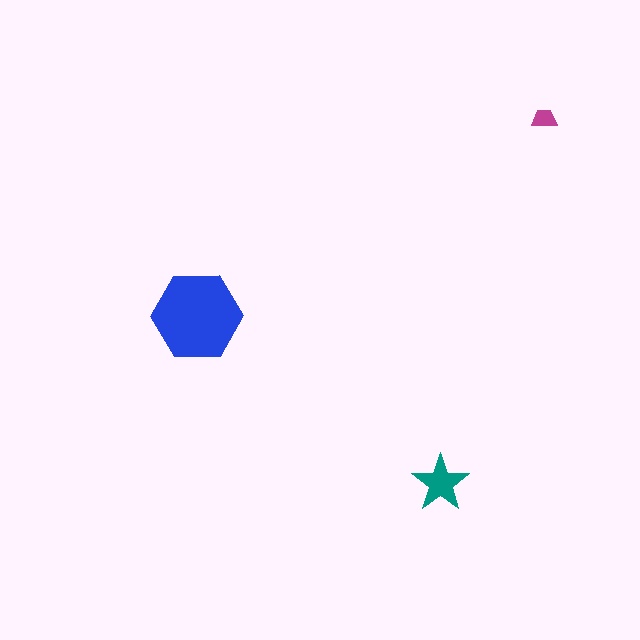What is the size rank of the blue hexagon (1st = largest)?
1st.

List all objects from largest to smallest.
The blue hexagon, the teal star, the magenta trapezoid.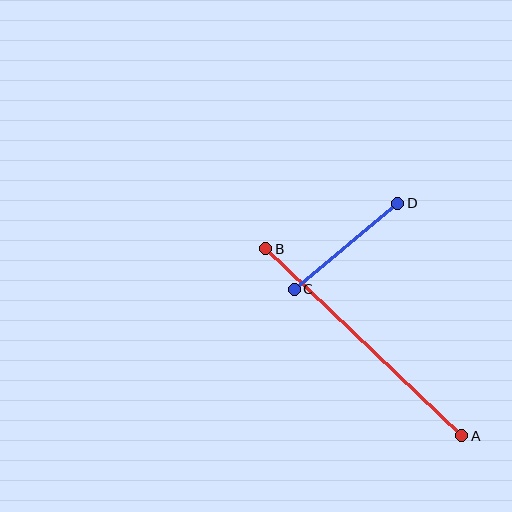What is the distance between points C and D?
The distance is approximately 135 pixels.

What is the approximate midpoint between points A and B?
The midpoint is at approximately (364, 342) pixels.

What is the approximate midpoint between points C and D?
The midpoint is at approximately (346, 246) pixels.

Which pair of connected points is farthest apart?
Points A and B are farthest apart.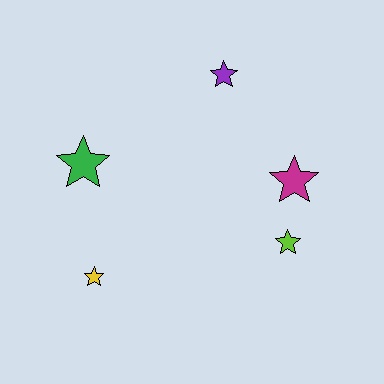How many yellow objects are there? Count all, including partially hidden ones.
There is 1 yellow object.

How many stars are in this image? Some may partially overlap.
There are 5 stars.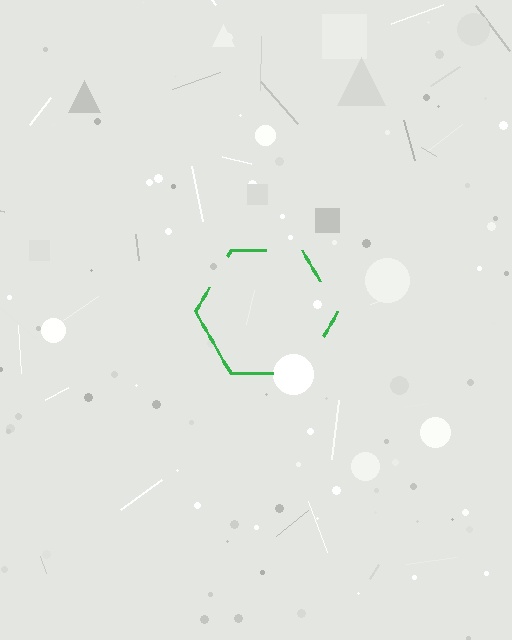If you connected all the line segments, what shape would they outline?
They would outline a hexagon.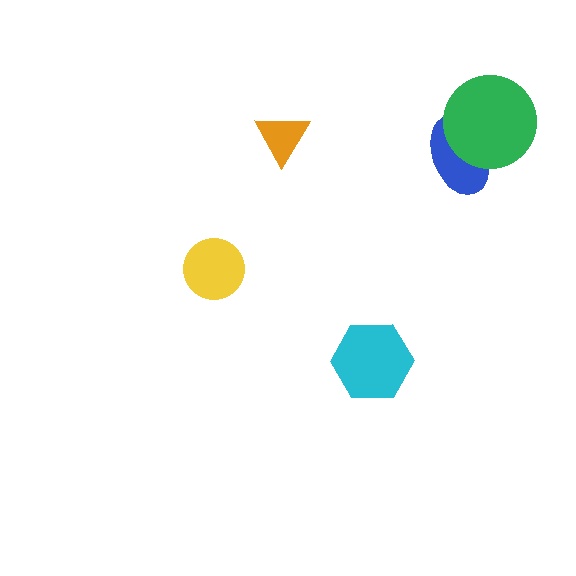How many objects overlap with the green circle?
1 object overlaps with the green circle.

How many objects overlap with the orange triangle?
0 objects overlap with the orange triangle.